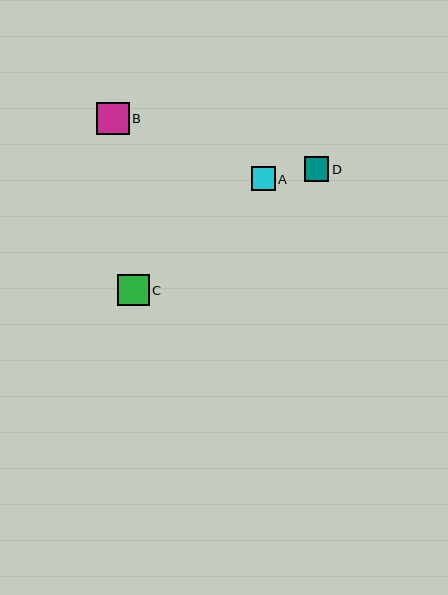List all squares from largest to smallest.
From largest to smallest: B, C, D, A.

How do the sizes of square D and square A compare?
Square D and square A are approximately the same size.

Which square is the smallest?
Square A is the smallest with a size of approximately 24 pixels.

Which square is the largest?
Square B is the largest with a size of approximately 32 pixels.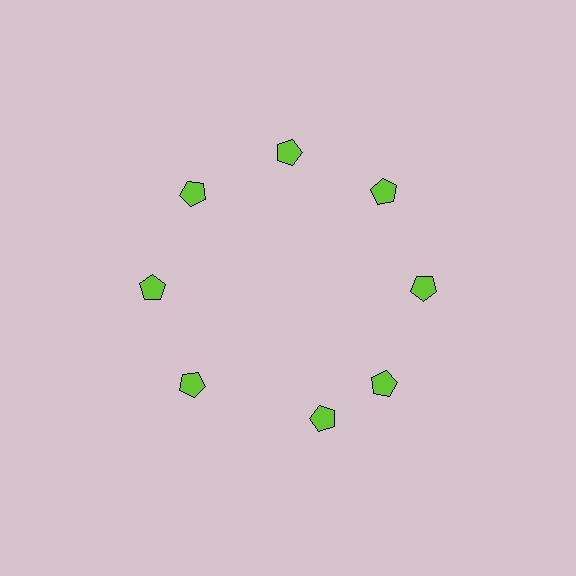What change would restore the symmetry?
The symmetry would be restored by rotating it back into even spacing with its neighbors so that all 8 pentagons sit at equal angles and equal distance from the center.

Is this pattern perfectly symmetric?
No. The 8 lime pentagons are arranged in a ring, but one element near the 6 o'clock position is rotated out of alignment along the ring, breaking the 8-fold rotational symmetry.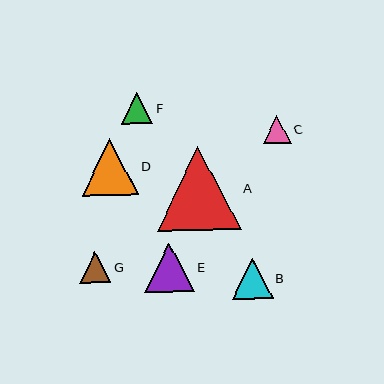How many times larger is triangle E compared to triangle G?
Triangle E is approximately 1.6 times the size of triangle G.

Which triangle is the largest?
Triangle A is the largest with a size of approximately 84 pixels.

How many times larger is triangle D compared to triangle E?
Triangle D is approximately 1.1 times the size of triangle E.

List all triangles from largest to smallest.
From largest to smallest: A, D, E, B, G, F, C.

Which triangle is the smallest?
Triangle C is the smallest with a size of approximately 28 pixels.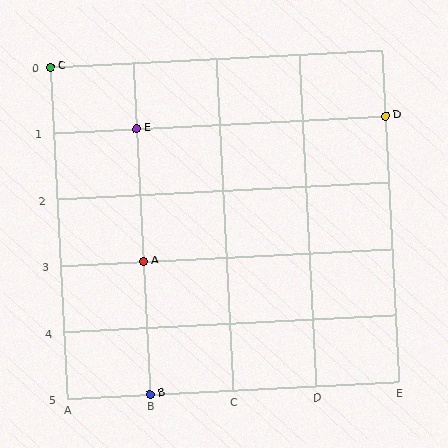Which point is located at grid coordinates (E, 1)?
Point D is at (E, 1).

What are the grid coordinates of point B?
Point B is at grid coordinates (B, 5).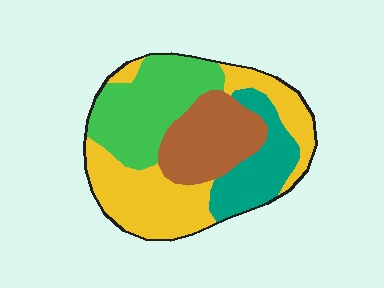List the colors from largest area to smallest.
From largest to smallest: yellow, green, brown, teal.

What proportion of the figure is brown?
Brown takes up about one fifth (1/5) of the figure.